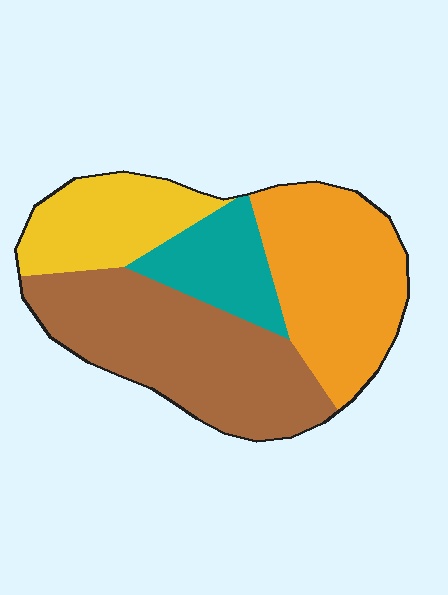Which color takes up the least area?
Teal, at roughly 15%.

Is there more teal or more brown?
Brown.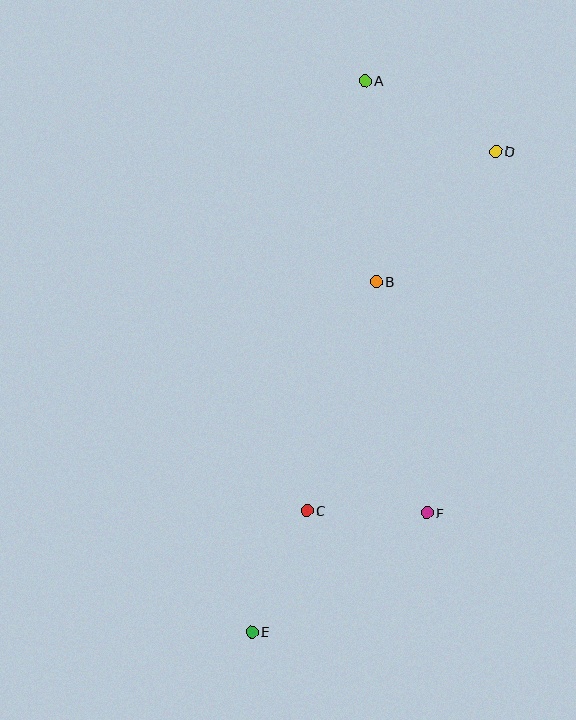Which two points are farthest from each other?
Points A and E are farthest from each other.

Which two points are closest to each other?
Points C and F are closest to each other.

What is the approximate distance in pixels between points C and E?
The distance between C and E is approximately 134 pixels.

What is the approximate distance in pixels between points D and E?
The distance between D and E is approximately 539 pixels.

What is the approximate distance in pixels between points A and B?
The distance between A and B is approximately 201 pixels.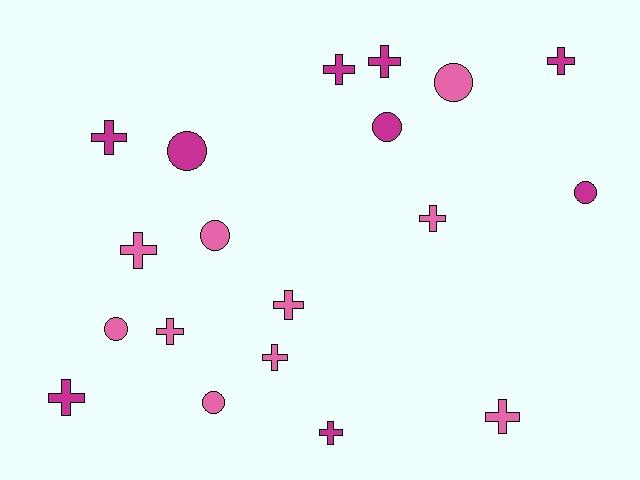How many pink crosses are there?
There are 6 pink crosses.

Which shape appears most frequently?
Cross, with 12 objects.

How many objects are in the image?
There are 19 objects.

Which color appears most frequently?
Pink, with 10 objects.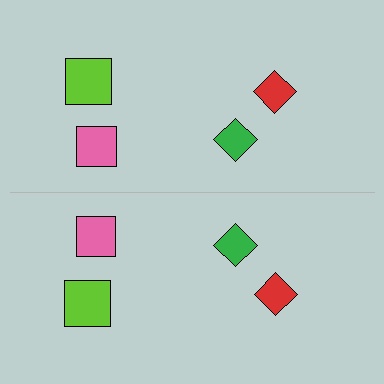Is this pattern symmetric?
Yes, this pattern has bilateral (reflection) symmetry.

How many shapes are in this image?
There are 8 shapes in this image.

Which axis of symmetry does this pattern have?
The pattern has a horizontal axis of symmetry running through the center of the image.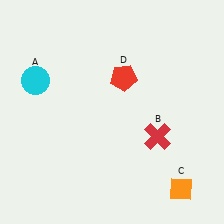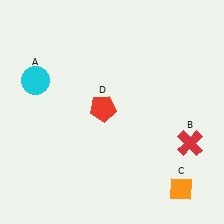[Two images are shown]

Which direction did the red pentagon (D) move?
The red pentagon (D) moved down.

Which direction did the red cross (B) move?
The red cross (B) moved right.